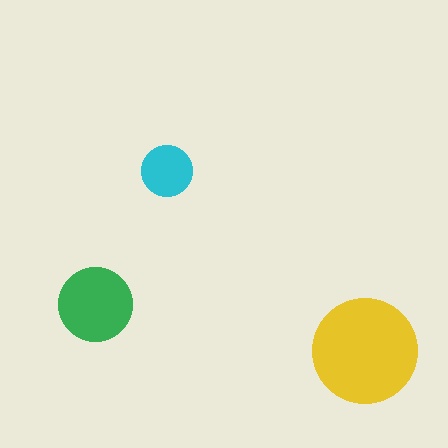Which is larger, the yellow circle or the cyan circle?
The yellow one.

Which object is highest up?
The cyan circle is topmost.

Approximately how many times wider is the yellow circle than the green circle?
About 1.5 times wider.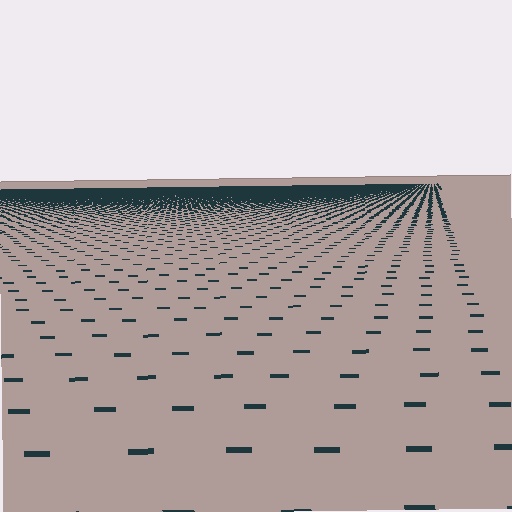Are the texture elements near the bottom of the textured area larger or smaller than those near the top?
Larger. Near the bottom, elements are closer to the viewer and appear at a bigger on-screen size.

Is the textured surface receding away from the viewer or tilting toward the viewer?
The surface is receding away from the viewer. Texture elements get smaller and denser toward the top.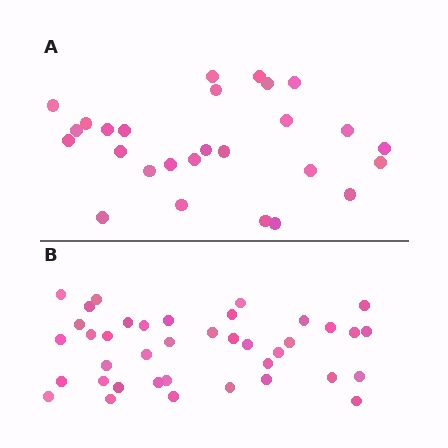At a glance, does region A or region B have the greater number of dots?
Region B (the bottom region) has more dots.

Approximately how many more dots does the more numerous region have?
Region B has roughly 12 or so more dots than region A.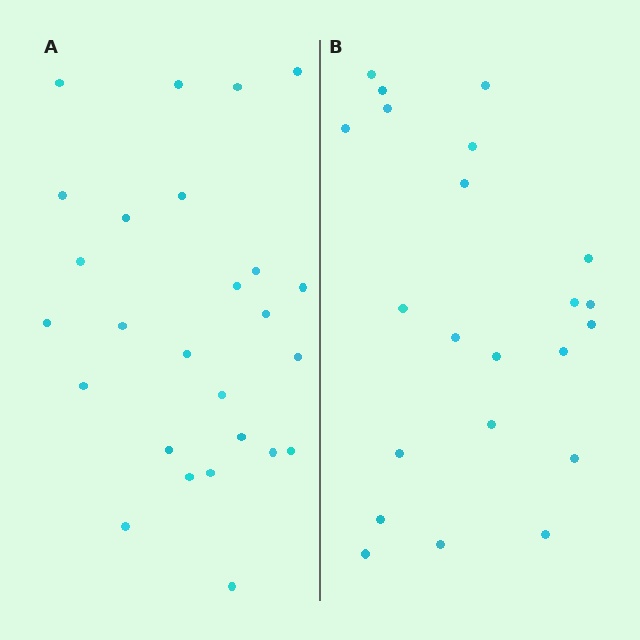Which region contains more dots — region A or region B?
Region A (the left region) has more dots.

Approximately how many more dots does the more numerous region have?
Region A has about 4 more dots than region B.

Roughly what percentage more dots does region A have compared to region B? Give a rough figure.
About 20% more.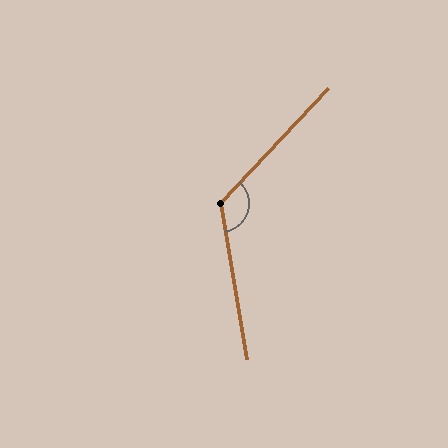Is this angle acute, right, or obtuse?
It is obtuse.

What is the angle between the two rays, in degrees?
Approximately 127 degrees.